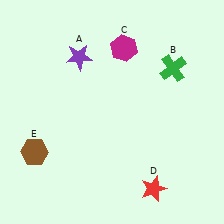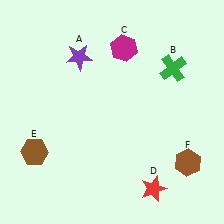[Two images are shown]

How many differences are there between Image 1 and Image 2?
There is 1 difference between the two images.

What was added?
A brown hexagon (F) was added in Image 2.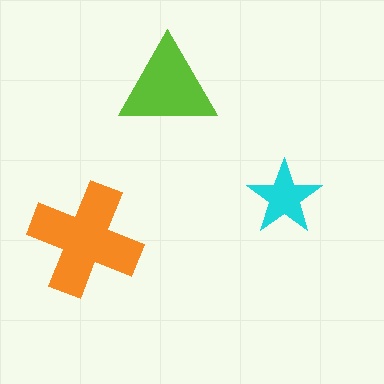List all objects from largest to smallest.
The orange cross, the lime triangle, the cyan star.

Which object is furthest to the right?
The cyan star is rightmost.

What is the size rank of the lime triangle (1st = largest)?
2nd.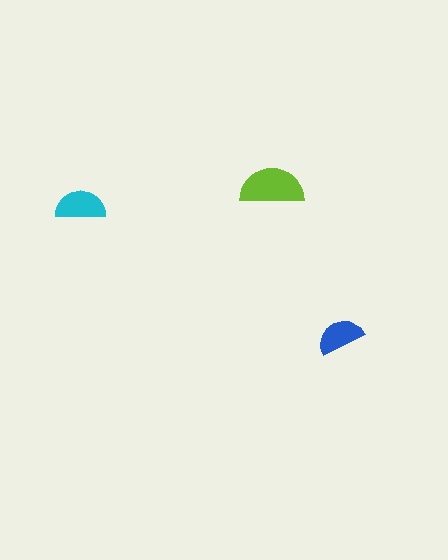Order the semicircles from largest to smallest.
the lime one, the cyan one, the blue one.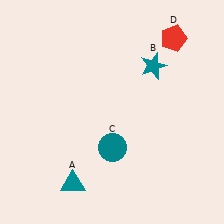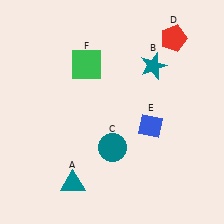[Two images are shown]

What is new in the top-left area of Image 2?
A green square (F) was added in the top-left area of Image 2.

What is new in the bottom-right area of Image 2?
A blue diamond (E) was added in the bottom-right area of Image 2.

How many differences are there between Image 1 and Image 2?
There are 2 differences between the two images.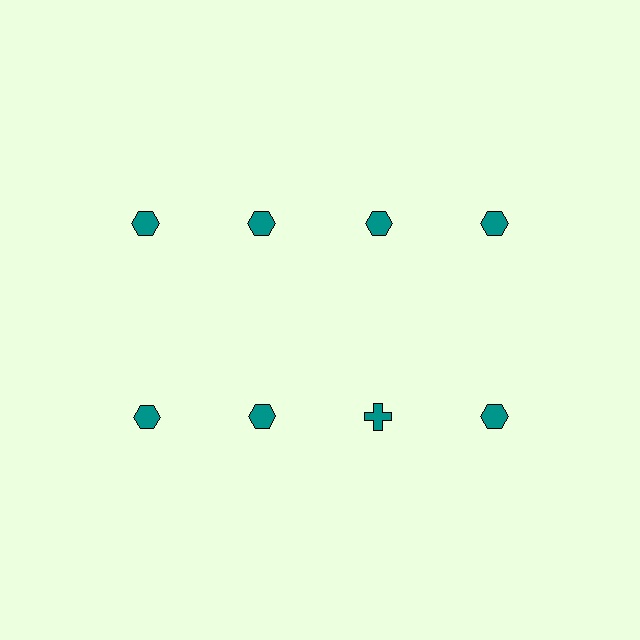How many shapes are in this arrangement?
There are 8 shapes arranged in a grid pattern.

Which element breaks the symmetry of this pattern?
The teal cross in the second row, center column breaks the symmetry. All other shapes are teal hexagons.